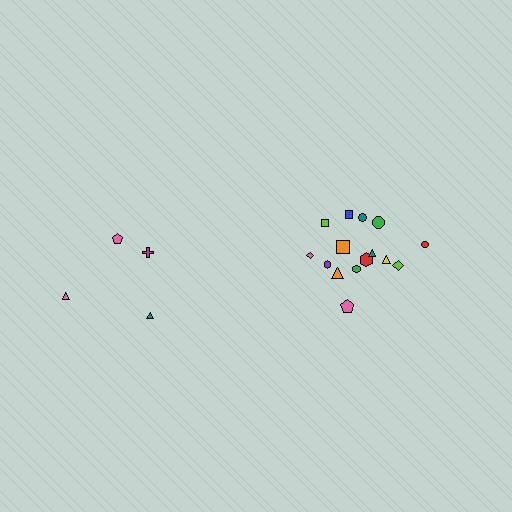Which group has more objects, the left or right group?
The right group.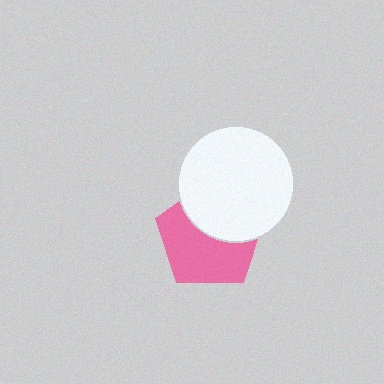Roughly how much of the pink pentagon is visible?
About half of it is visible (roughly 59%).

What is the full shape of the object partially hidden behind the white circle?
The partially hidden object is a pink pentagon.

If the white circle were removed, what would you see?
You would see the complete pink pentagon.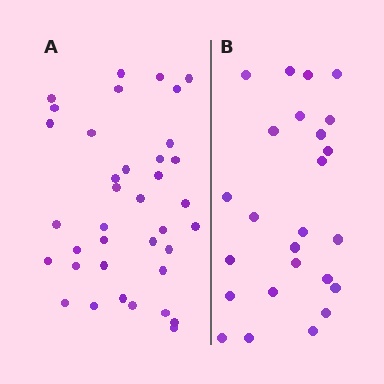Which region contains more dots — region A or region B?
Region A (the left region) has more dots.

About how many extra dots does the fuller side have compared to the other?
Region A has roughly 12 or so more dots than region B.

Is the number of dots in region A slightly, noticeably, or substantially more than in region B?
Region A has substantially more. The ratio is roughly 1.5 to 1.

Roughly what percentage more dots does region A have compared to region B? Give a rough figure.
About 50% more.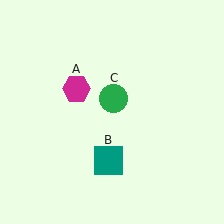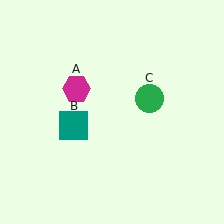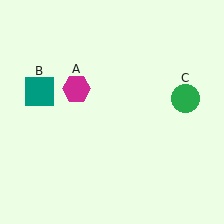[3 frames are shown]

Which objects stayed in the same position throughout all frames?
Magenta hexagon (object A) remained stationary.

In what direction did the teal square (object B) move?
The teal square (object B) moved up and to the left.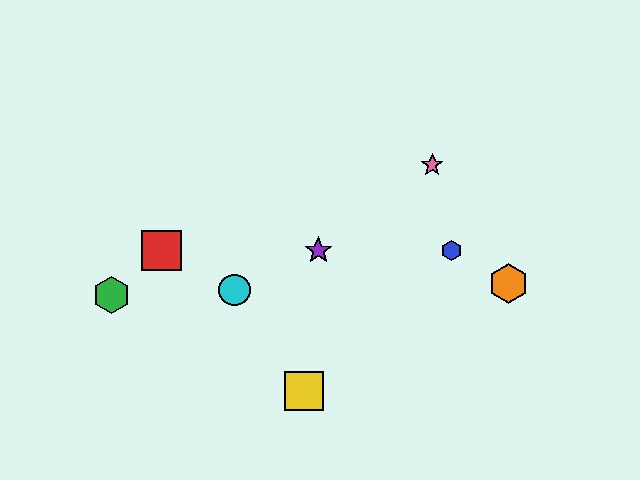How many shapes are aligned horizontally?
3 shapes (the red square, the blue hexagon, the purple star) are aligned horizontally.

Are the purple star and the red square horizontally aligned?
Yes, both are at y≈250.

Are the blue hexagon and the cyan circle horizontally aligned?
No, the blue hexagon is at y≈250 and the cyan circle is at y≈290.